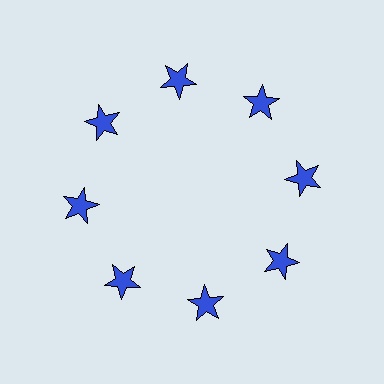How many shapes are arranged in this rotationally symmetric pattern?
There are 8 shapes, arranged in 8 groups of 1.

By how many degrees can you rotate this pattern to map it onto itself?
The pattern maps onto itself every 45 degrees of rotation.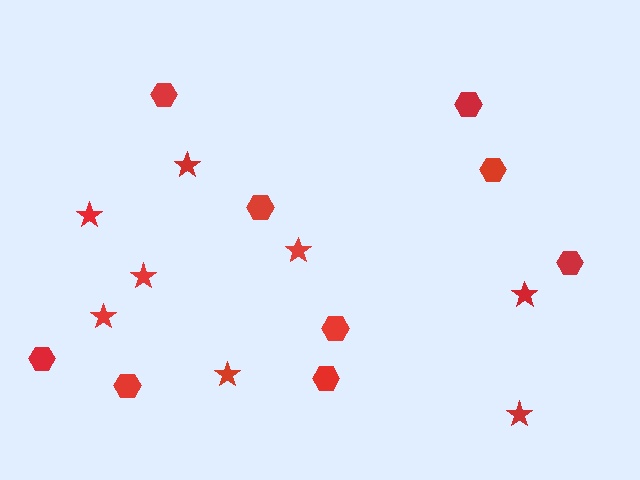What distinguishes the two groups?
There are 2 groups: one group of stars (8) and one group of hexagons (9).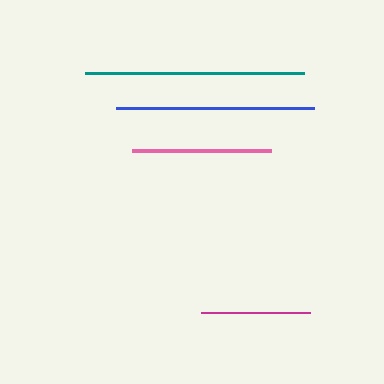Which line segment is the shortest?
The magenta line is the shortest at approximately 108 pixels.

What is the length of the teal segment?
The teal segment is approximately 219 pixels long.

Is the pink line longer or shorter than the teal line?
The teal line is longer than the pink line.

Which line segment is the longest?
The teal line is the longest at approximately 219 pixels.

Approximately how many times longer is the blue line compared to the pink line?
The blue line is approximately 1.4 times the length of the pink line.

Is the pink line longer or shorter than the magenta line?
The pink line is longer than the magenta line.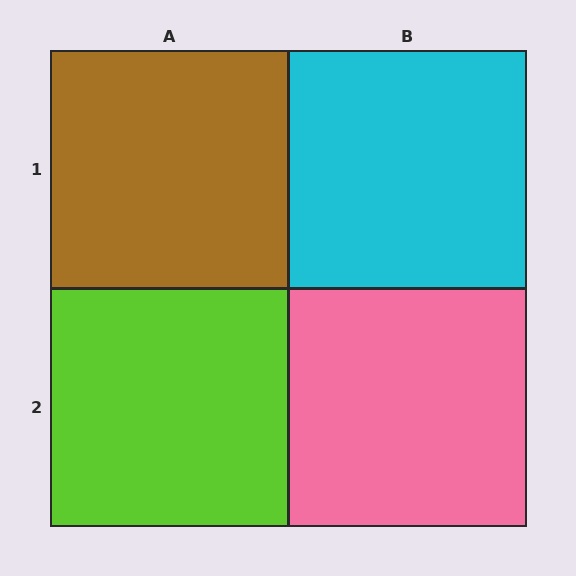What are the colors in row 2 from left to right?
Lime, pink.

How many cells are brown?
1 cell is brown.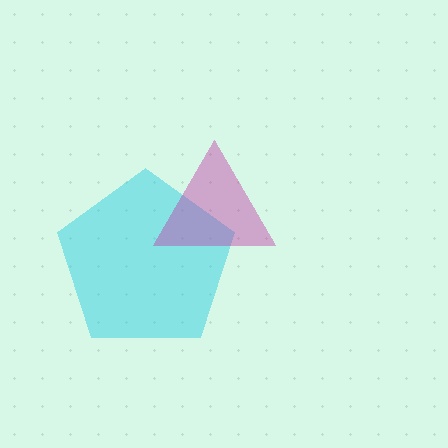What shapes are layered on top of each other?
The layered shapes are: a cyan pentagon, a magenta triangle.